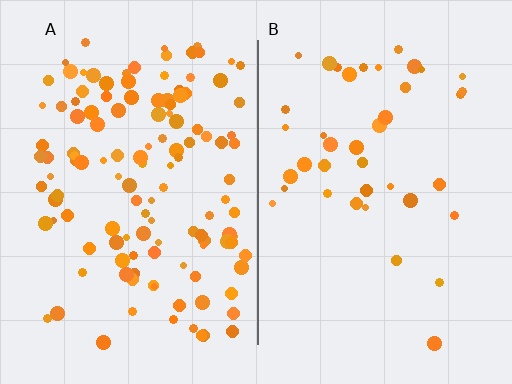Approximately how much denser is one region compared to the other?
Approximately 3.3× — region A over region B.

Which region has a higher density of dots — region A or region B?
A (the left).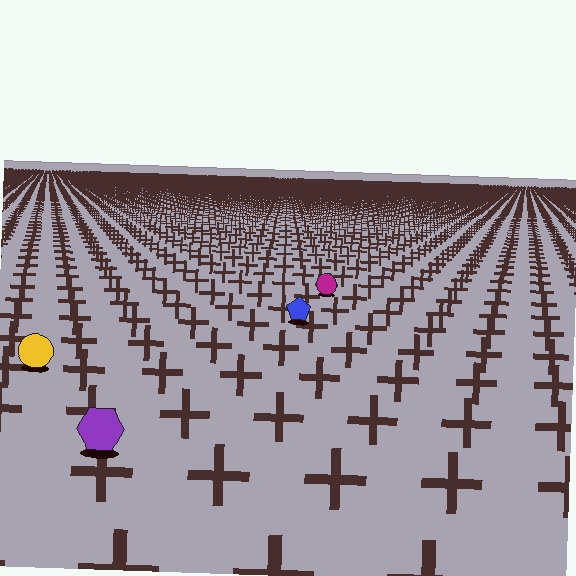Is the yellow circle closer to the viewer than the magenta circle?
Yes. The yellow circle is closer — you can tell from the texture gradient: the ground texture is coarser near it.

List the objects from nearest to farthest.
From nearest to farthest: the purple hexagon, the yellow circle, the blue pentagon, the magenta circle.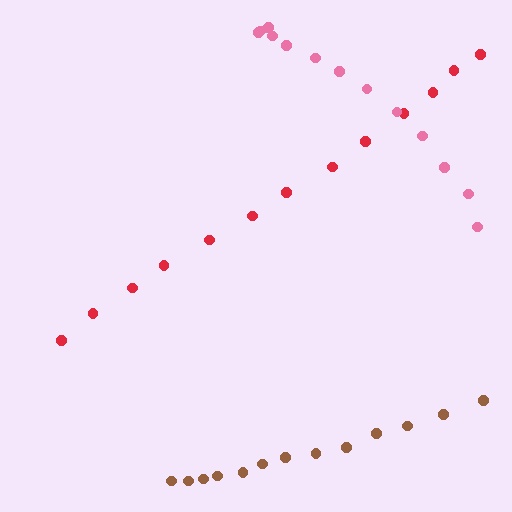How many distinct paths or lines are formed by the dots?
There are 3 distinct paths.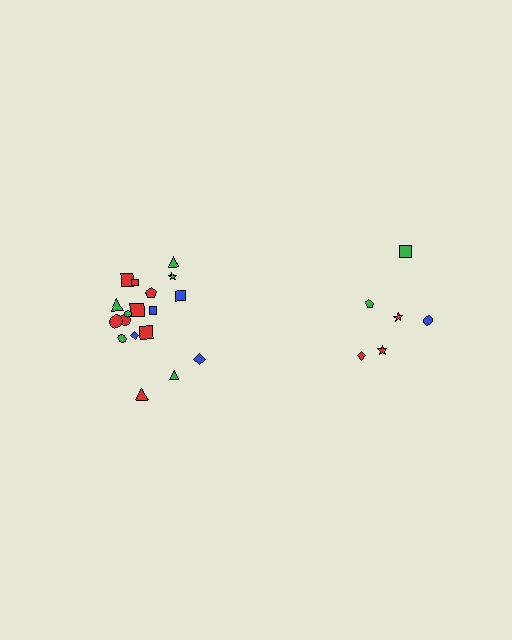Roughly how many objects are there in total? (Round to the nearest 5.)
Roughly 25 objects in total.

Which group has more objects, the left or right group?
The left group.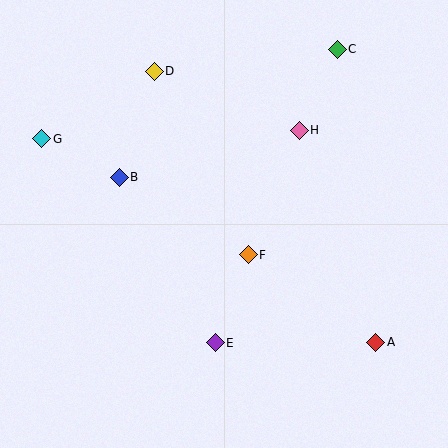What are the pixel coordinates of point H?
Point H is at (299, 130).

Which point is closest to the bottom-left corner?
Point E is closest to the bottom-left corner.